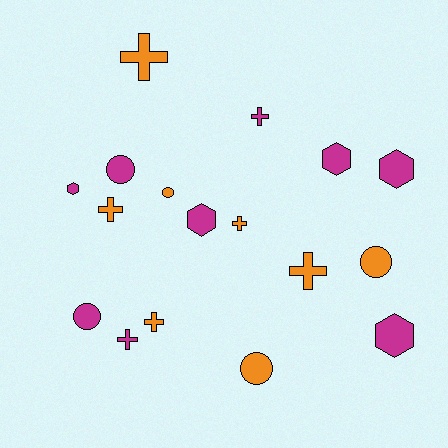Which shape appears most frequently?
Cross, with 7 objects.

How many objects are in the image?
There are 17 objects.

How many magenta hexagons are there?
There are 5 magenta hexagons.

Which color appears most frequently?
Magenta, with 9 objects.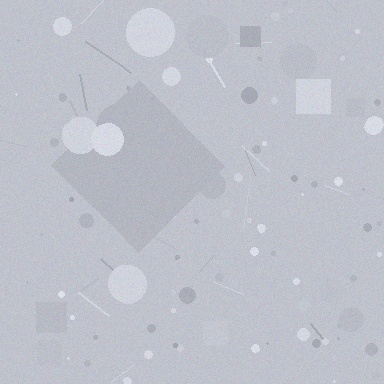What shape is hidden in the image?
A diamond is hidden in the image.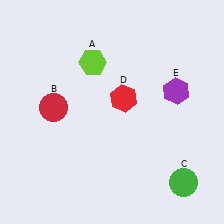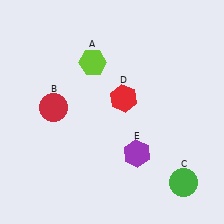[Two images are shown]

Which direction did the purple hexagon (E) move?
The purple hexagon (E) moved down.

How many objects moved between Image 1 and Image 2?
1 object moved between the two images.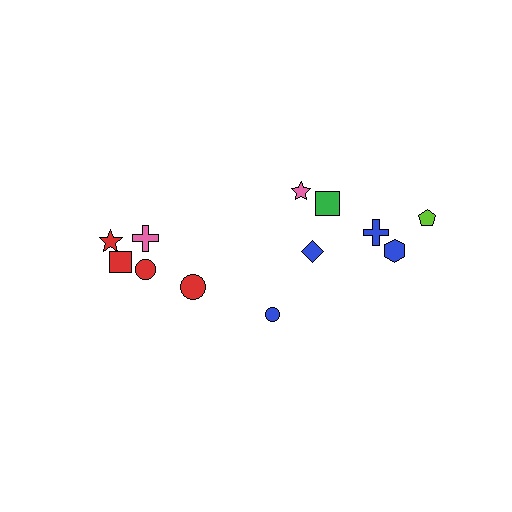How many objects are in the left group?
There are 5 objects.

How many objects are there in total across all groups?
There are 12 objects.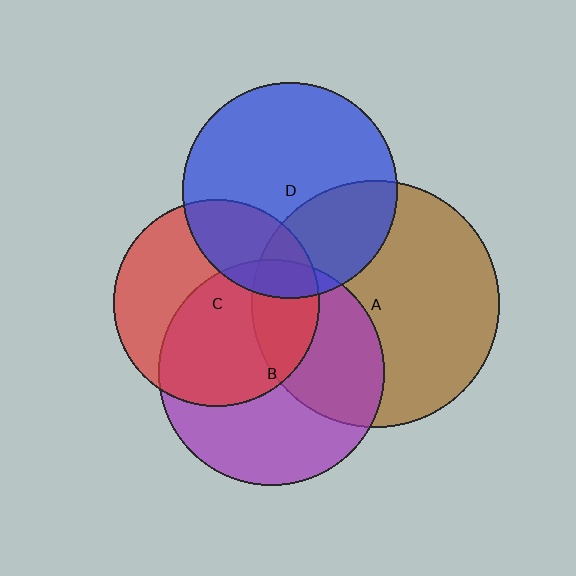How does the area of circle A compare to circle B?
Approximately 1.2 times.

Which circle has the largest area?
Circle A (brown).